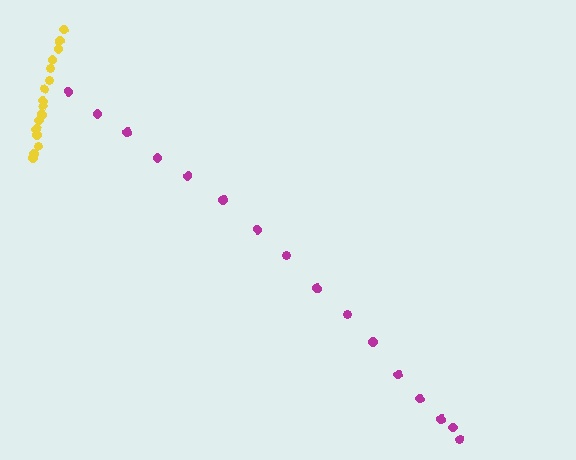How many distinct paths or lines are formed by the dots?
There are 2 distinct paths.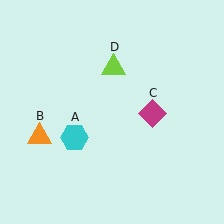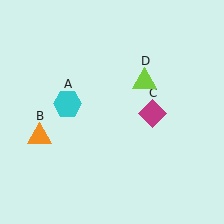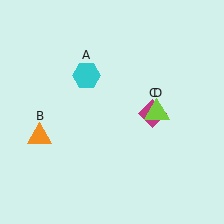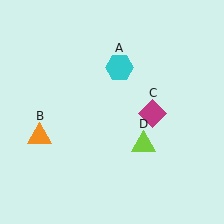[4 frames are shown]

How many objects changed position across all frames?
2 objects changed position: cyan hexagon (object A), lime triangle (object D).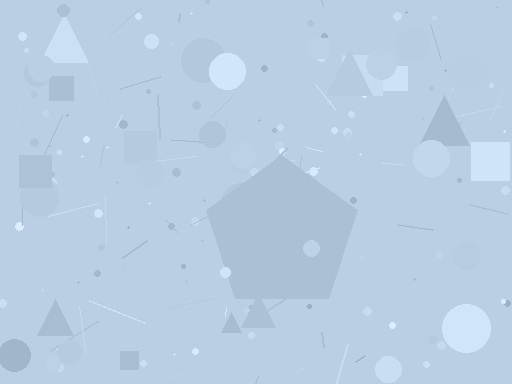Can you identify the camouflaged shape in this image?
The camouflaged shape is a pentagon.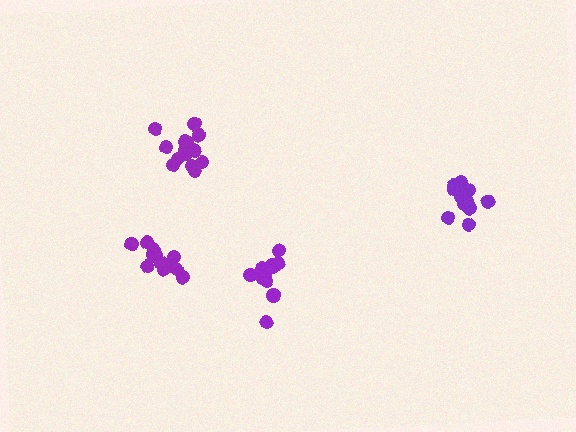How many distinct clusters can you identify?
There are 4 distinct clusters.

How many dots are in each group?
Group 1: 12 dots, Group 2: 15 dots, Group 3: 13 dots, Group 4: 12 dots (52 total).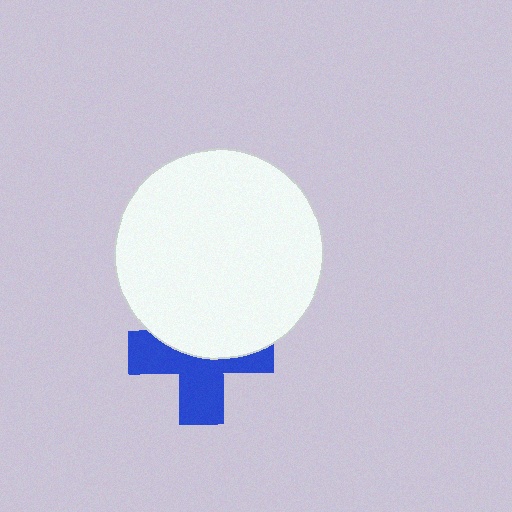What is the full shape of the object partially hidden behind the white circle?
The partially hidden object is a blue cross.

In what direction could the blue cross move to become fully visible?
The blue cross could move down. That would shift it out from behind the white circle entirely.